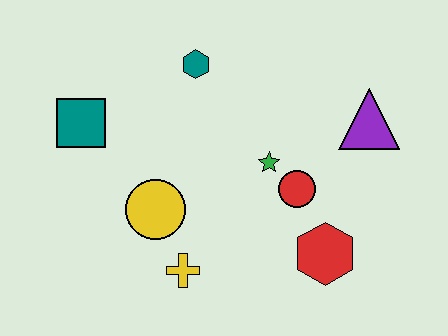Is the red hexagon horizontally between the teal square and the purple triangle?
Yes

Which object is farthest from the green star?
The teal square is farthest from the green star.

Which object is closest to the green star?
The red circle is closest to the green star.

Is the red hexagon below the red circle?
Yes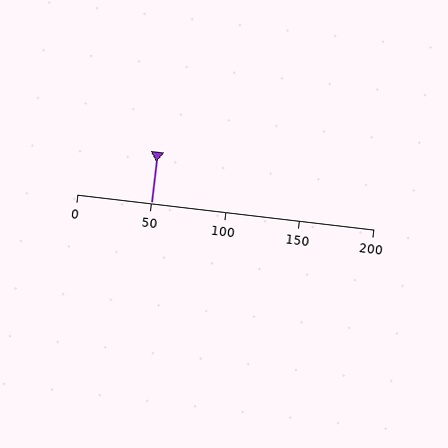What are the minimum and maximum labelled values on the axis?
The axis runs from 0 to 200.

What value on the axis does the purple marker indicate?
The marker indicates approximately 50.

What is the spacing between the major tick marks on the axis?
The major ticks are spaced 50 apart.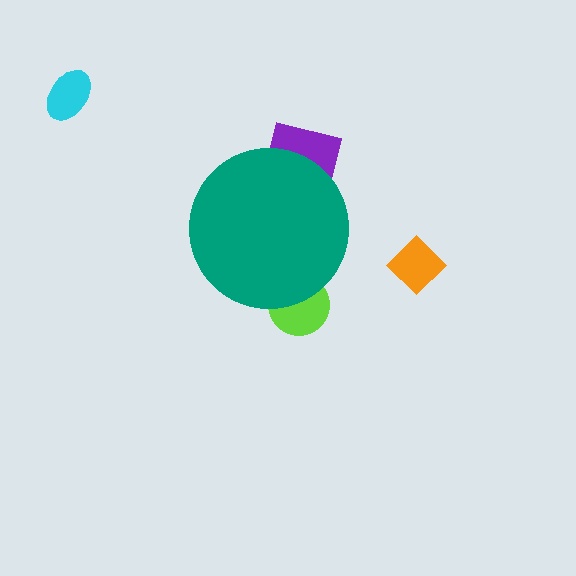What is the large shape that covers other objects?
A teal circle.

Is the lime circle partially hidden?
Yes, the lime circle is partially hidden behind the teal circle.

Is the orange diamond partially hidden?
No, the orange diamond is fully visible.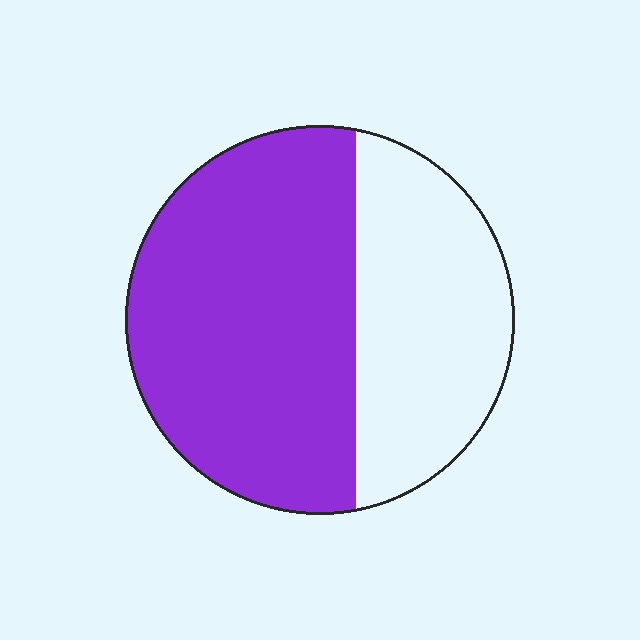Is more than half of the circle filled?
Yes.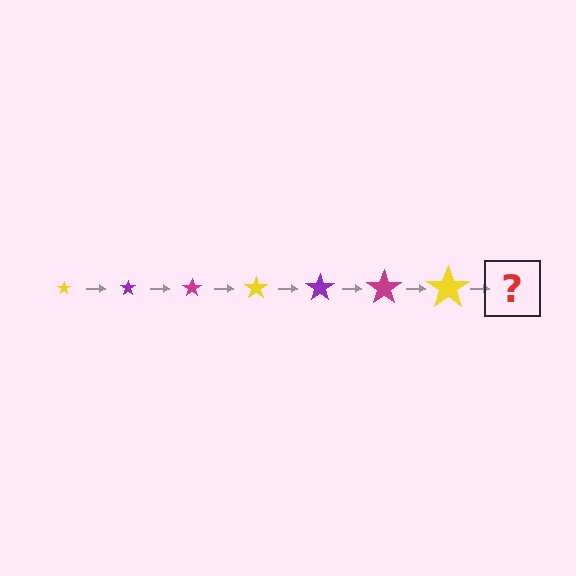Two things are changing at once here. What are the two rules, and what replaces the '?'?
The two rules are that the star grows larger each step and the color cycles through yellow, purple, and magenta. The '?' should be a purple star, larger than the previous one.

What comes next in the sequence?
The next element should be a purple star, larger than the previous one.